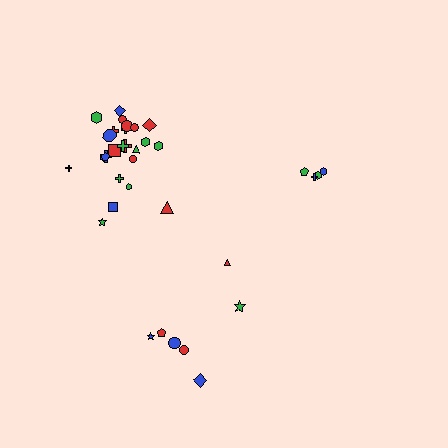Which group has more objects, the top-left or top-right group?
The top-left group.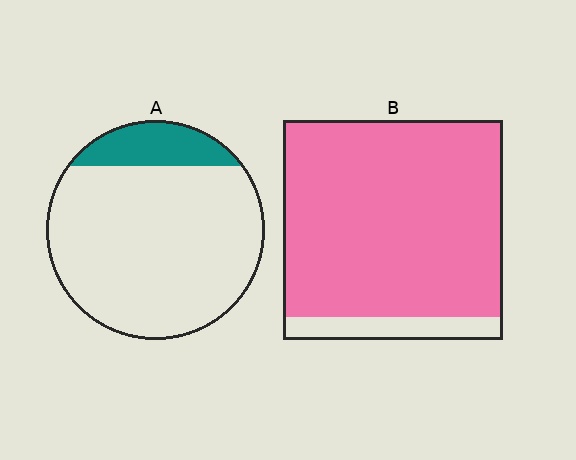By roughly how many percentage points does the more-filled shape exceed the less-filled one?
By roughly 75 percentage points (B over A).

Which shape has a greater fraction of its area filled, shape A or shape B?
Shape B.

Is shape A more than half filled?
No.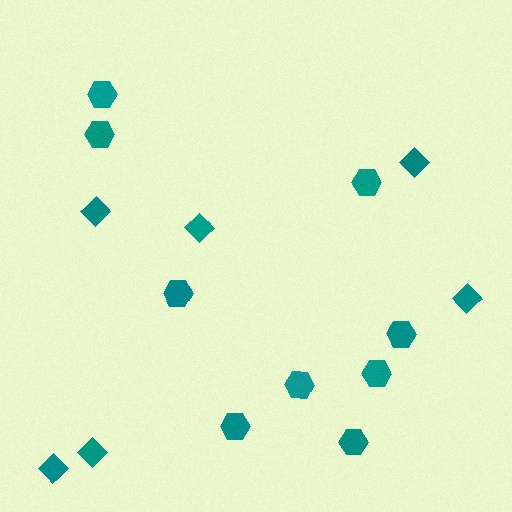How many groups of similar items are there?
There are 2 groups: one group of diamonds (6) and one group of hexagons (9).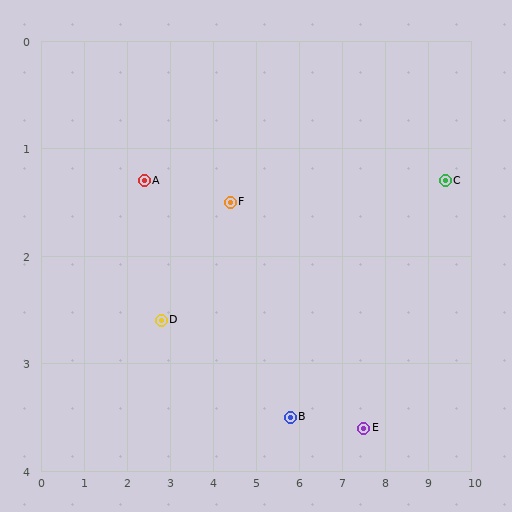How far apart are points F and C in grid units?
Points F and C are about 5.0 grid units apart.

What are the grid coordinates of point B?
Point B is at approximately (5.8, 3.5).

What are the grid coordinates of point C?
Point C is at approximately (9.4, 1.3).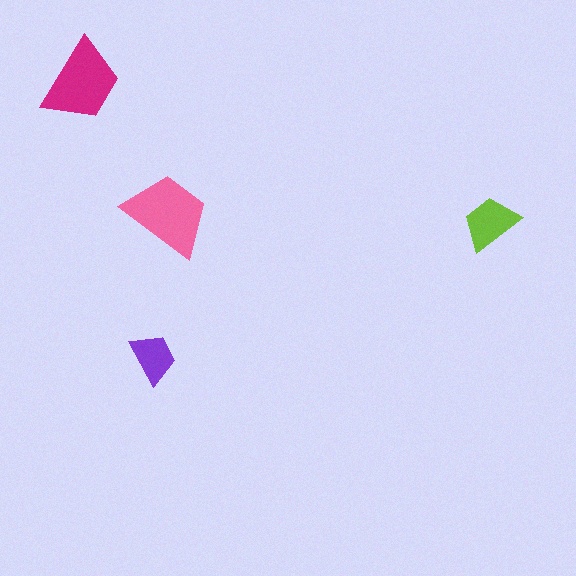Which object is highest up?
The magenta trapezoid is topmost.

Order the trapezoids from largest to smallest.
the pink one, the magenta one, the lime one, the purple one.